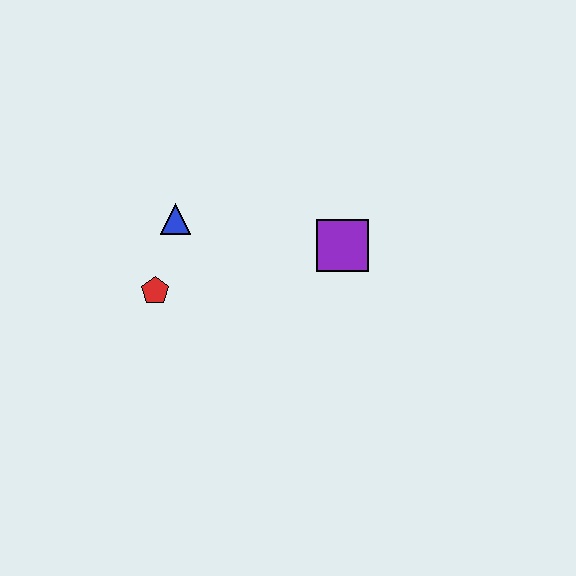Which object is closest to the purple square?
The blue triangle is closest to the purple square.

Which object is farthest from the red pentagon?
The purple square is farthest from the red pentagon.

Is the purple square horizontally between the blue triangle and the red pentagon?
No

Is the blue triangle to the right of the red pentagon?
Yes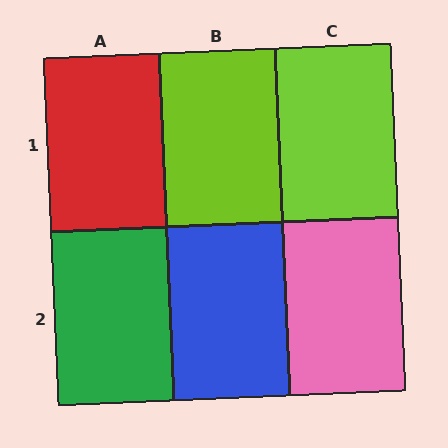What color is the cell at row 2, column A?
Green.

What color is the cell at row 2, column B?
Blue.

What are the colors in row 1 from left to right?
Red, lime, lime.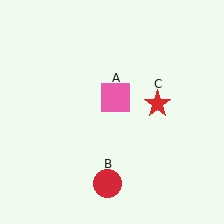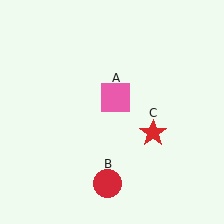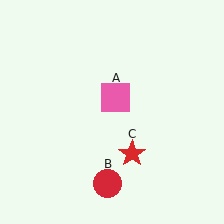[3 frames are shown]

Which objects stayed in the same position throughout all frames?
Pink square (object A) and red circle (object B) remained stationary.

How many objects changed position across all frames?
1 object changed position: red star (object C).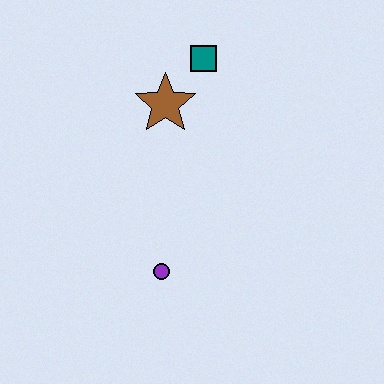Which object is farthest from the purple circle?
The teal square is farthest from the purple circle.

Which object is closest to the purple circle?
The brown star is closest to the purple circle.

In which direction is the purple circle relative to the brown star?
The purple circle is below the brown star.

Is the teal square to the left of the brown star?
No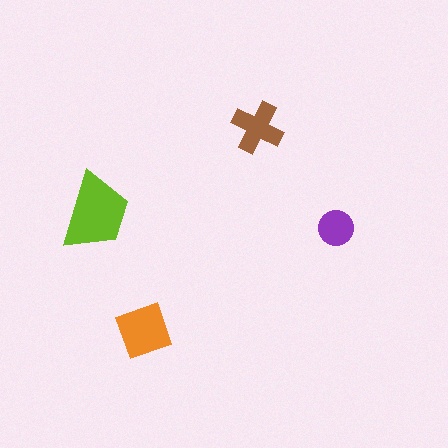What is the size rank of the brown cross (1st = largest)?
3rd.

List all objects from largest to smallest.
The lime trapezoid, the orange square, the brown cross, the purple circle.